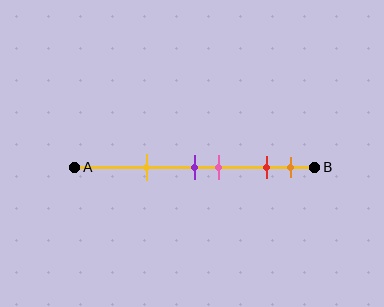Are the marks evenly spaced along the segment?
No, the marks are not evenly spaced.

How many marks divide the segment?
There are 5 marks dividing the segment.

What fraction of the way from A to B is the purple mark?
The purple mark is approximately 50% (0.5) of the way from A to B.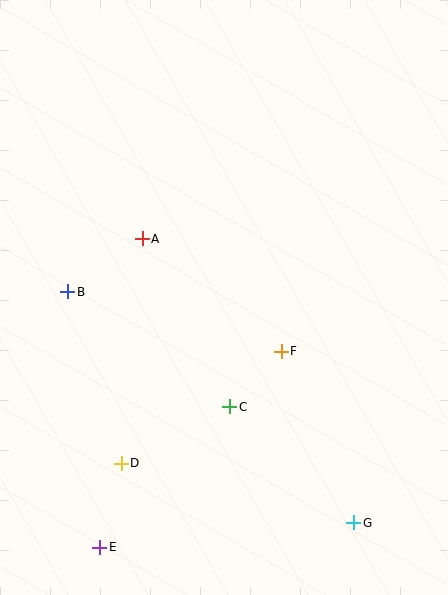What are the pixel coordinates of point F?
Point F is at (281, 351).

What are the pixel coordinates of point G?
Point G is at (354, 523).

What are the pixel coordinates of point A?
Point A is at (142, 239).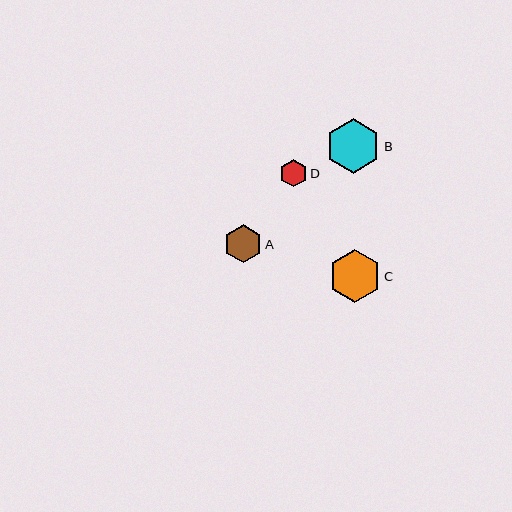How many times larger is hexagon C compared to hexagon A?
Hexagon C is approximately 1.4 times the size of hexagon A.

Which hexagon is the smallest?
Hexagon D is the smallest with a size of approximately 27 pixels.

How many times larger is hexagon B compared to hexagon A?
Hexagon B is approximately 1.4 times the size of hexagon A.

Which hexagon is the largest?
Hexagon B is the largest with a size of approximately 55 pixels.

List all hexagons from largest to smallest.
From largest to smallest: B, C, A, D.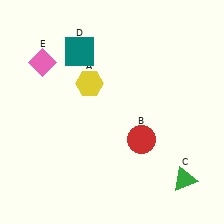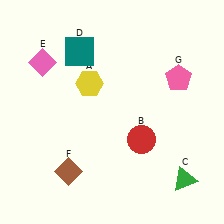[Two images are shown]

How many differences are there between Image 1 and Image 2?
There are 2 differences between the two images.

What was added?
A brown diamond (F), a pink pentagon (G) were added in Image 2.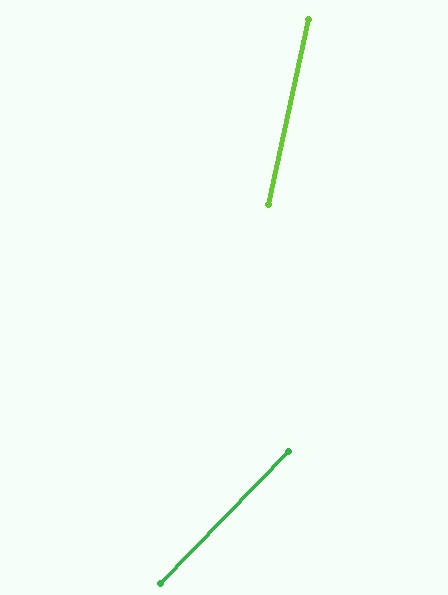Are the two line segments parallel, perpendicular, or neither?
Neither parallel nor perpendicular — they differ by about 32°.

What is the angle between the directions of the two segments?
Approximately 32 degrees.